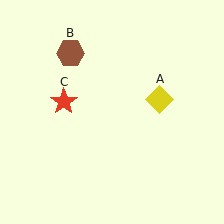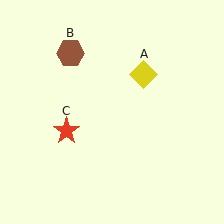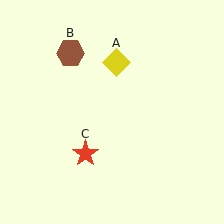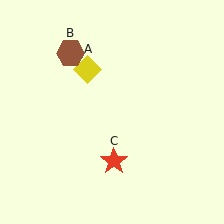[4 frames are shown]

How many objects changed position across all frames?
2 objects changed position: yellow diamond (object A), red star (object C).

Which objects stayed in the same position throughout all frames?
Brown hexagon (object B) remained stationary.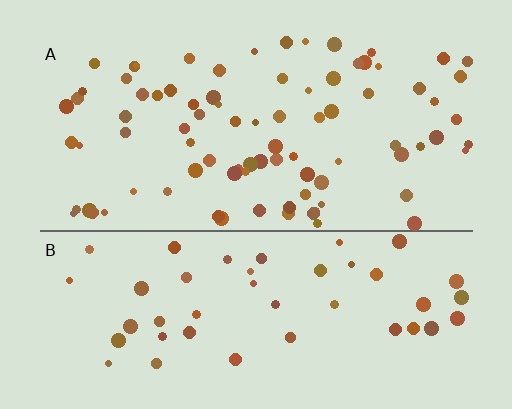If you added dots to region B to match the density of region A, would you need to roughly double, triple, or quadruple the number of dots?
Approximately double.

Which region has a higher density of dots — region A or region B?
A (the top).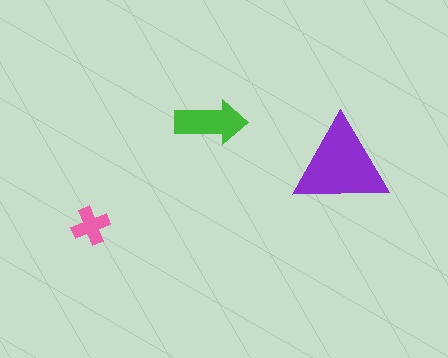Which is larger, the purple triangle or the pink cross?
The purple triangle.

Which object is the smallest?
The pink cross.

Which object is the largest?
The purple triangle.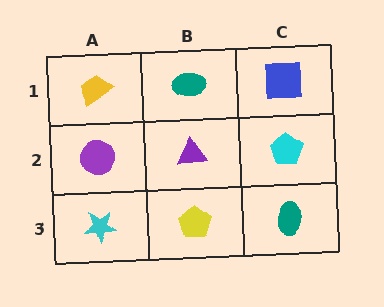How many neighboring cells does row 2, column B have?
4.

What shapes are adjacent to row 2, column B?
A teal ellipse (row 1, column B), a yellow pentagon (row 3, column B), a purple circle (row 2, column A), a cyan pentagon (row 2, column C).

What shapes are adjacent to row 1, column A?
A purple circle (row 2, column A), a teal ellipse (row 1, column B).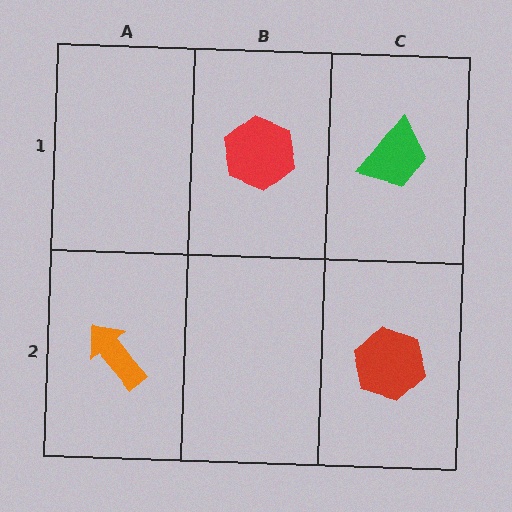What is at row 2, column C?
A red hexagon.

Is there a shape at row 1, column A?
No, that cell is empty.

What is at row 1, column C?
A green trapezoid.